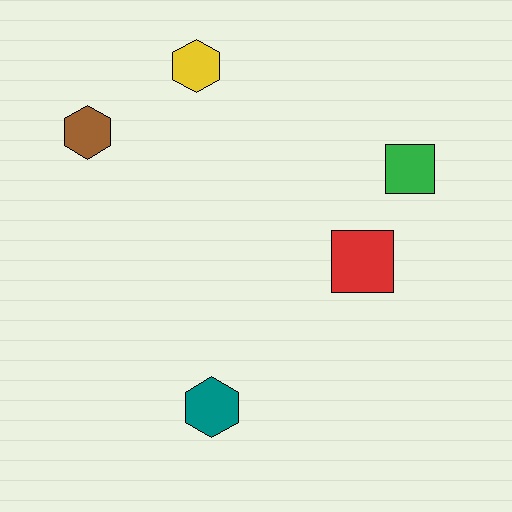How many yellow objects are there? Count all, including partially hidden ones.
There is 1 yellow object.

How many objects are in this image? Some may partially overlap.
There are 5 objects.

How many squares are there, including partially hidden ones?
There are 2 squares.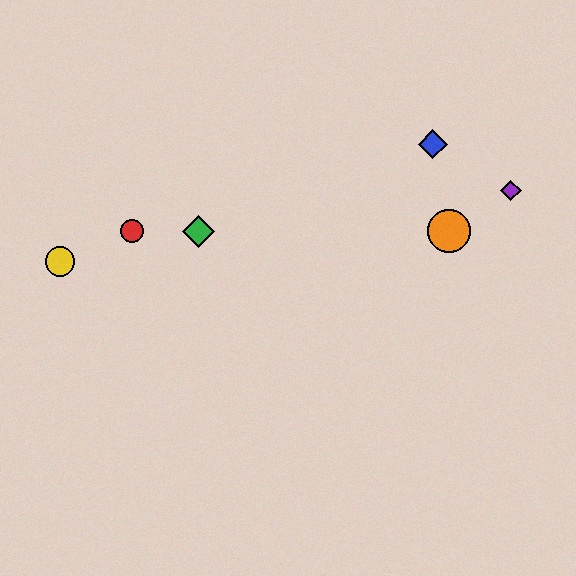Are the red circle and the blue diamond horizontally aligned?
No, the red circle is at y≈231 and the blue diamond is at y≈144.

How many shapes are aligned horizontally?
3 shapes (the red circle, the green diamond, the orange circle) are aligned horizontally.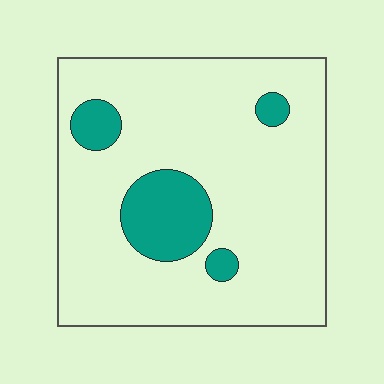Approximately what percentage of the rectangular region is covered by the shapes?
Approximately 15%.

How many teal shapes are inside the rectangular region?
4.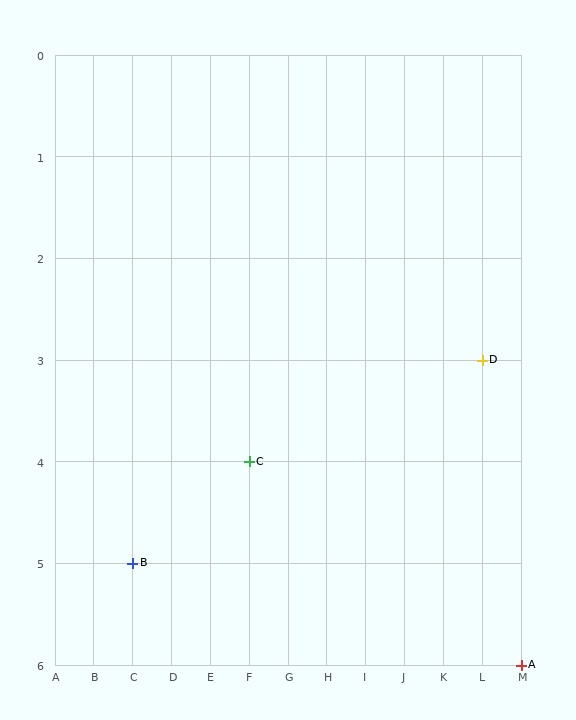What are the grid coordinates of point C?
Point C is at grid coordinates (F, 4).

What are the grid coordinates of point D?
Point D is at grid coordinates (L, 3).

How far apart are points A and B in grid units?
Points A and B are 10 columns and 1 row apart (about 10.0 grid units diagonally).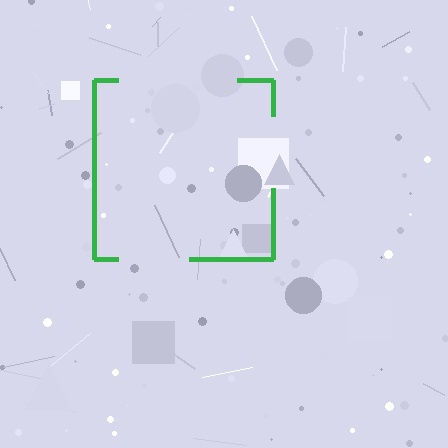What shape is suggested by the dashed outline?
The dashed outline suggests a square.